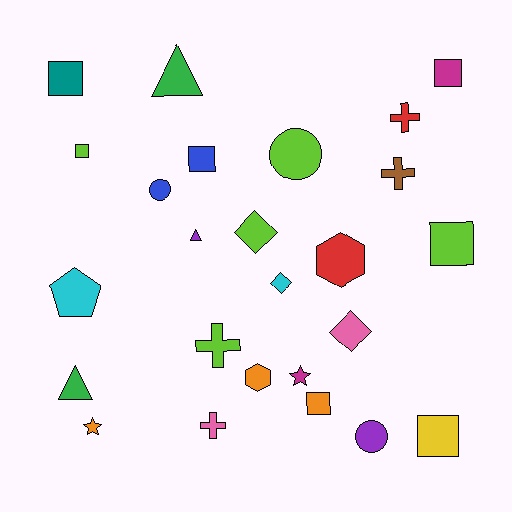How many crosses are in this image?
There are 4 crosses.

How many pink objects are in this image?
There are 2 pink objects.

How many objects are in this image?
There are 25 objects.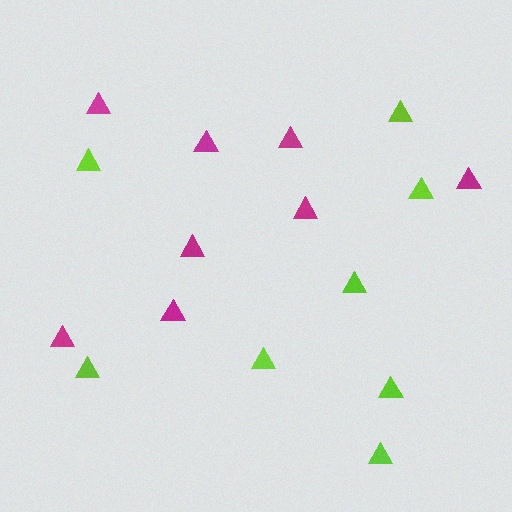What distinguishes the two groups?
There are 2 groups: one group of lime triangles (8) and one group of magenta triangles (8).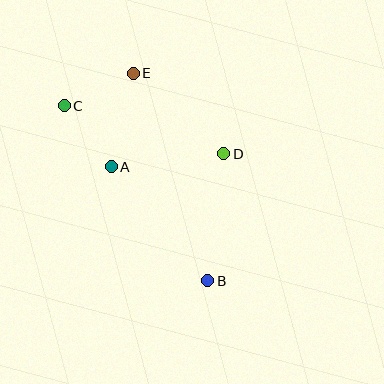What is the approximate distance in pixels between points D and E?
The distance between D and E is approximately 121 pixels.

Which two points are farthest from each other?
Points B and C are farthest from each other.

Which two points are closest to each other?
Points C and E are closest to each other.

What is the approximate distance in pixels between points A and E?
The distance between A and E is approximately 96 pixels.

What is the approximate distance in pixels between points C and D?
The distance between C and D is approximately 167 pixels.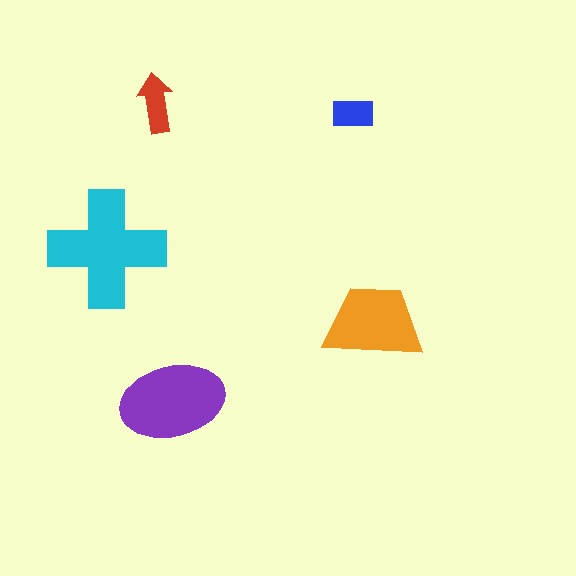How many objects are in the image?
There are 5 objects in the image.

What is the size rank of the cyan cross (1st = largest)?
1st.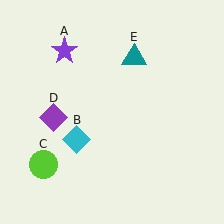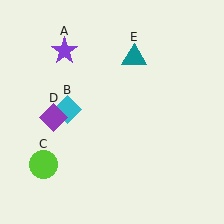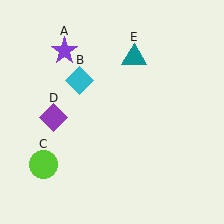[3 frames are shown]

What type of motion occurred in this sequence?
The cyan diamond (object B) rotated clockwise around the center of the scene.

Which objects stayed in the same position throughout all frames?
Purple star (object A) and lime circle (object C) and purple diamond (object D) and teal triangle (object E) remained stationary.